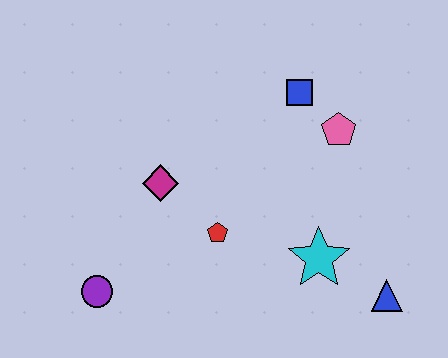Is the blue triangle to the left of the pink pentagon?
No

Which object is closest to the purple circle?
The magenta diamond is closest to the purple circle.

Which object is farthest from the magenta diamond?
The blue triangle is farthest from the magenta diamond.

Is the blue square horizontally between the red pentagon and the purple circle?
No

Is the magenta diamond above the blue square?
No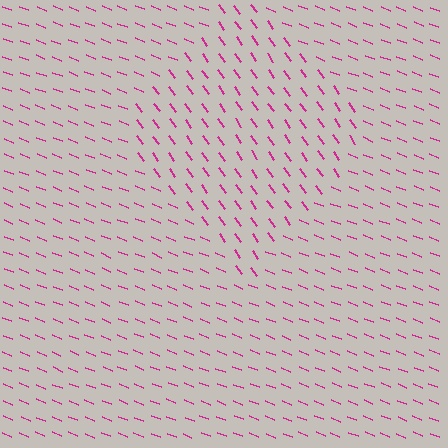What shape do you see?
I see a diamond.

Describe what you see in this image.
The image is filled with small magenta line segments. A diamond region in the image has lines oriented differently from the surrounding lines, creating a visible texture boundary.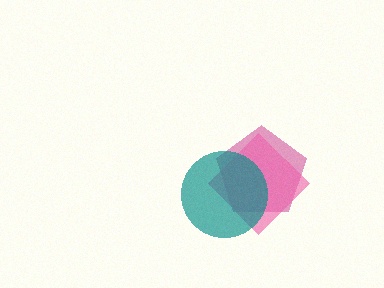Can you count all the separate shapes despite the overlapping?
Yes, there are 3 separate shapes.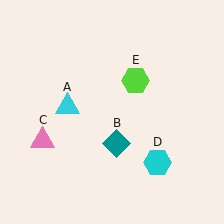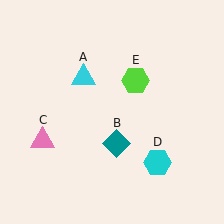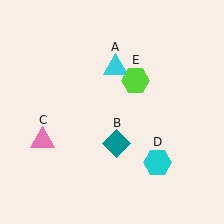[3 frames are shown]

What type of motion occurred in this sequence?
The cyan triangle (object A) rotated clockwise around the center of the scene.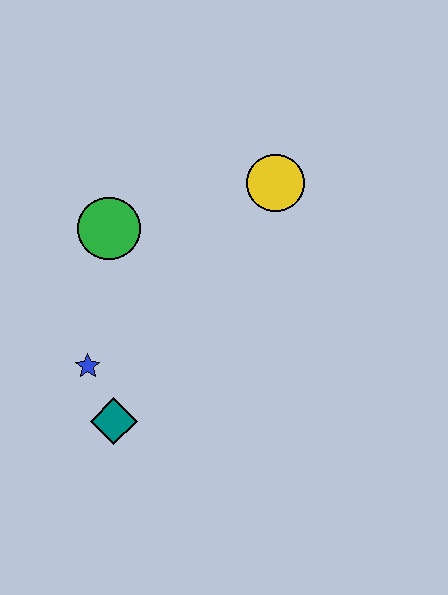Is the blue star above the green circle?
No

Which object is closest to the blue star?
The teal diamond is closest to the blue star.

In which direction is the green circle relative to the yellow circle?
The green circle is to the left of the yellow circle.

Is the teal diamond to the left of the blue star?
No